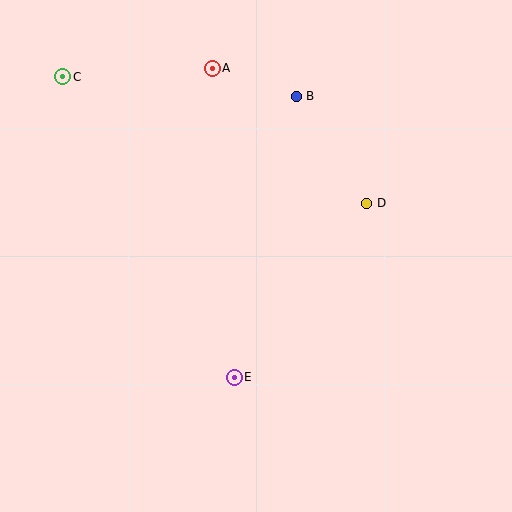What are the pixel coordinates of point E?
Point E is at (234, 377).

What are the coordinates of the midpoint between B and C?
The midpoint between B and C is at (180, 86).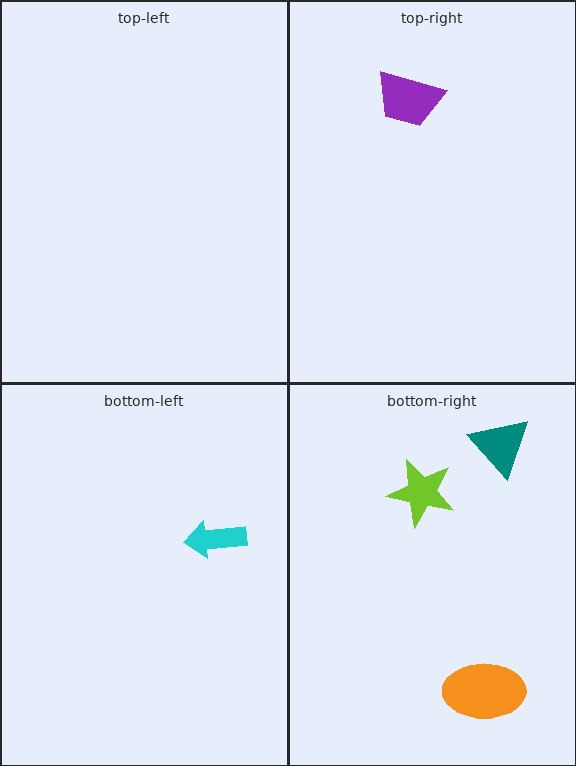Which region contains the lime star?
The bottom-right region.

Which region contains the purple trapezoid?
The top-right region.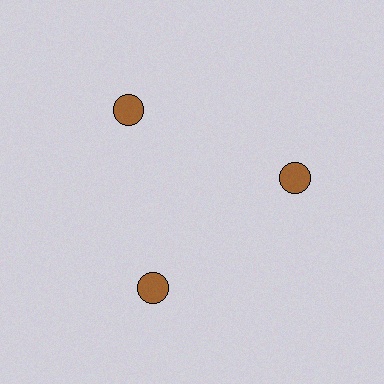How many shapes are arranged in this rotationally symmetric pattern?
There are 3 shapes, arranged in 3 groups of 1.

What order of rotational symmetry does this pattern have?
This pattern has 3-fold rotational symmetry.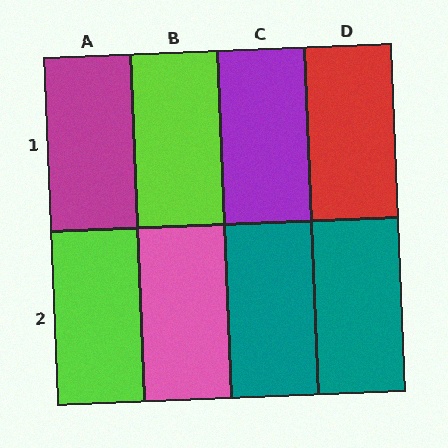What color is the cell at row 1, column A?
Magenta.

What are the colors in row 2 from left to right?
Lime, pink, teal, teal.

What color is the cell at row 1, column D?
Red.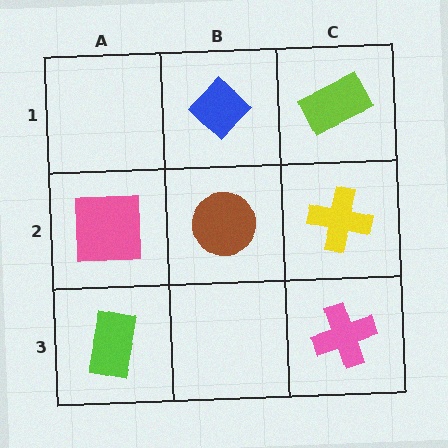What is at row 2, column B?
A brown circle.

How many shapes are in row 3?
2 shapes.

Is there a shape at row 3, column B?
No, that cell is empty.